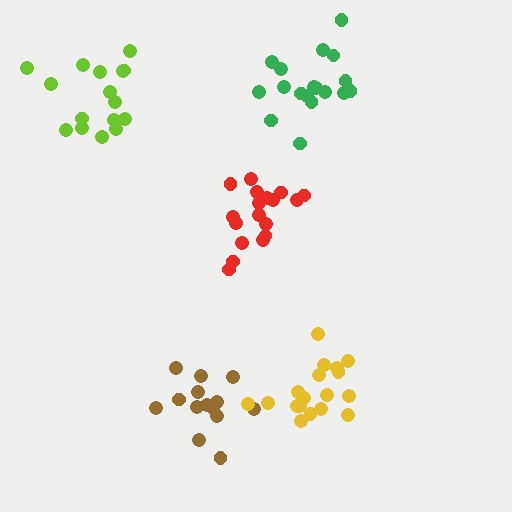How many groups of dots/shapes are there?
There are 5 groups.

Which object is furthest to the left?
The lime cluster is leftmost.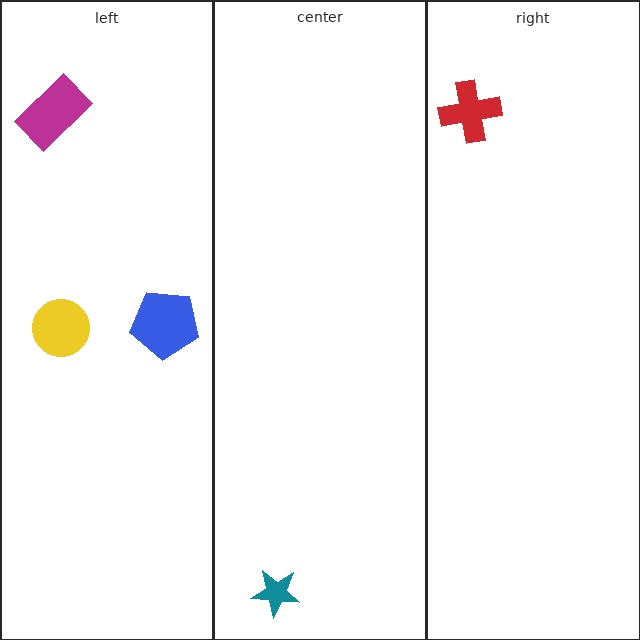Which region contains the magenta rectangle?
The left region.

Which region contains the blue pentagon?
The left region.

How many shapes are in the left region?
3.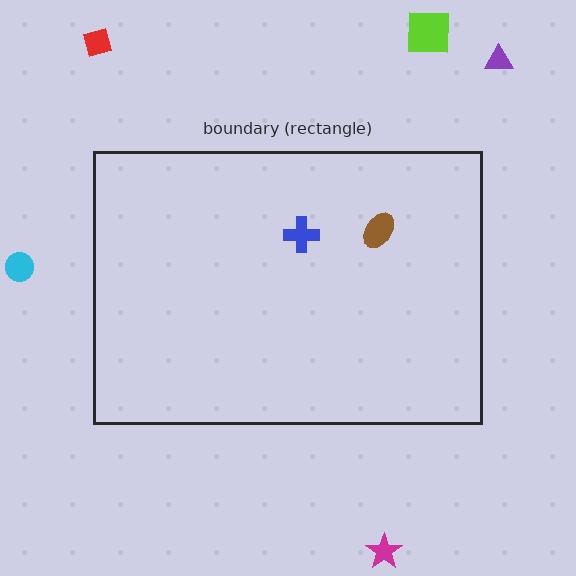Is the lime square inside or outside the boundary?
Outside.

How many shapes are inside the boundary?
2 inside, 5 outside.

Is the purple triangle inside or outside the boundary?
Outside.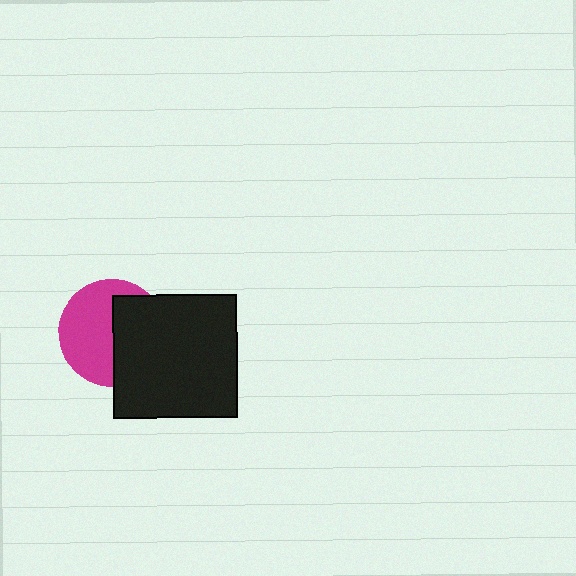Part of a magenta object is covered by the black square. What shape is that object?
It is a circle.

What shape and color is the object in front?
The object in front is a black square.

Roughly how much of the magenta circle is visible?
About half of it is visible (roughly 54%).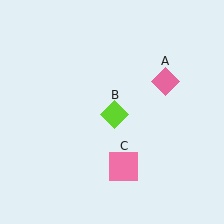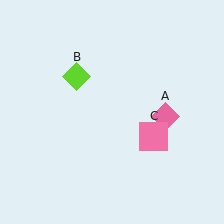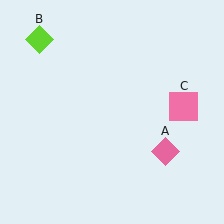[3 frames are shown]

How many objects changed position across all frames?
3 objects changed position: pink diamond (object A), lime diamond (object B), pink square (object C).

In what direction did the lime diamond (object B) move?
The lime diamond (object B) moved up and to the left.